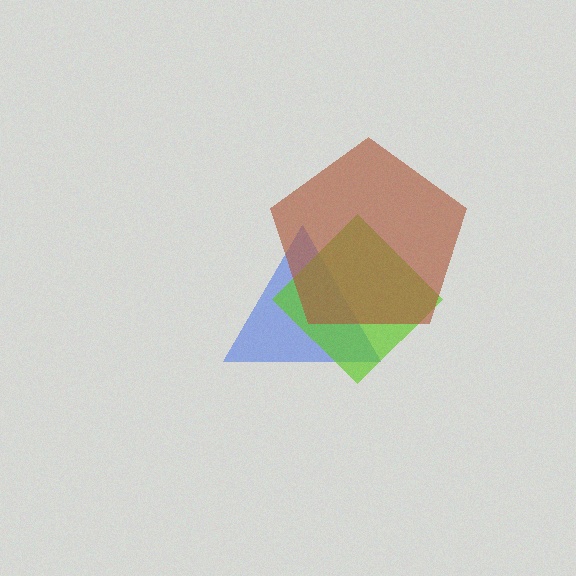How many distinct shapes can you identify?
There are 3 distinct shapes: a blue triangle, a lime diamond, a brown pentagon.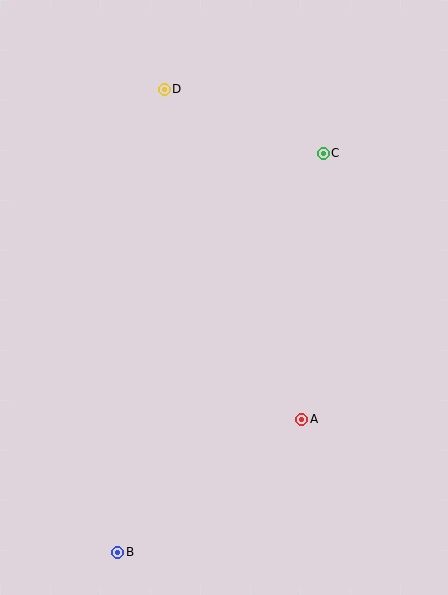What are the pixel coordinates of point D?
Point D is at (164, 89).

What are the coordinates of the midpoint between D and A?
The midpoint between D and A is at (233, 254).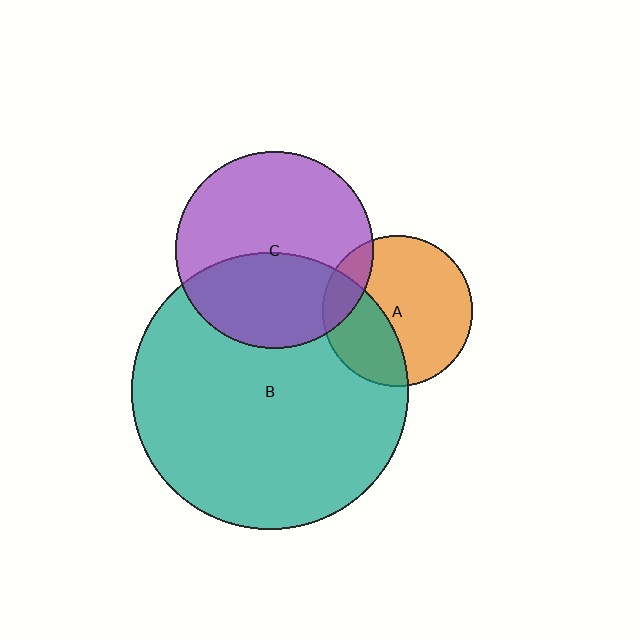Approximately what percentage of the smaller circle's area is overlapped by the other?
Approximately 15%.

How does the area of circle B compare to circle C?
Approximately 2.0 times.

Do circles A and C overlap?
Yes.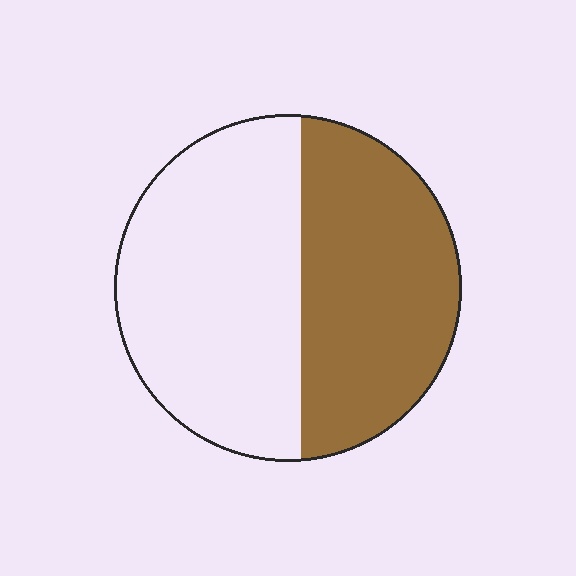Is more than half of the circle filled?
No.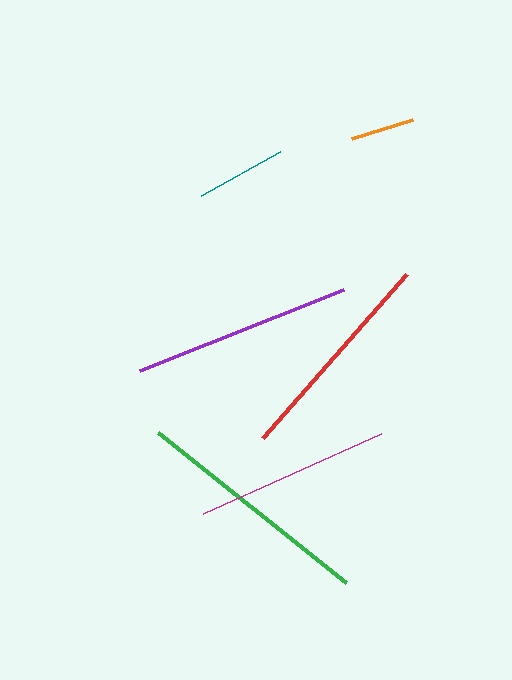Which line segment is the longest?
The green line is the longest at approximately 240 pixels.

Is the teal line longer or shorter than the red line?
The red line is longer than the teal line.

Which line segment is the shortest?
The orange line is the shortest at approximately 64 pixels.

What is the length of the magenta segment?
The magenta segment is approximately 195 pixels long.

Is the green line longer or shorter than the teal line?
The green line is longer than the teal line.